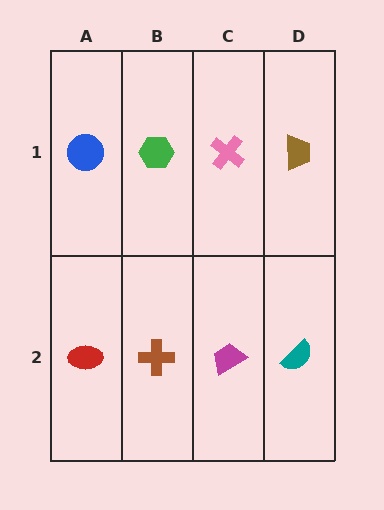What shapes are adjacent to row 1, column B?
A brown cross (row 2, column B), a blue circle (row 1, column A), a pink cross (row 1, column C).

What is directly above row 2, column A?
A blue circle.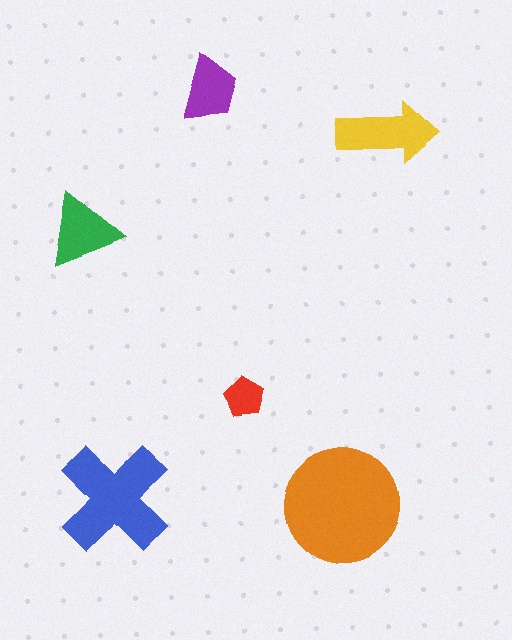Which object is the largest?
The orange circle.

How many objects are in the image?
There are 6 objects in the image.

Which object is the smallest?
The red pentagon.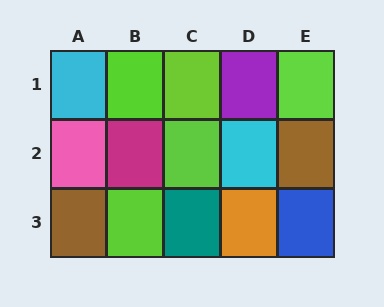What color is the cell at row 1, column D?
Purple.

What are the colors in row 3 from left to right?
Brown, lime, teal, orange, blue.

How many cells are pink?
1 cell is pink.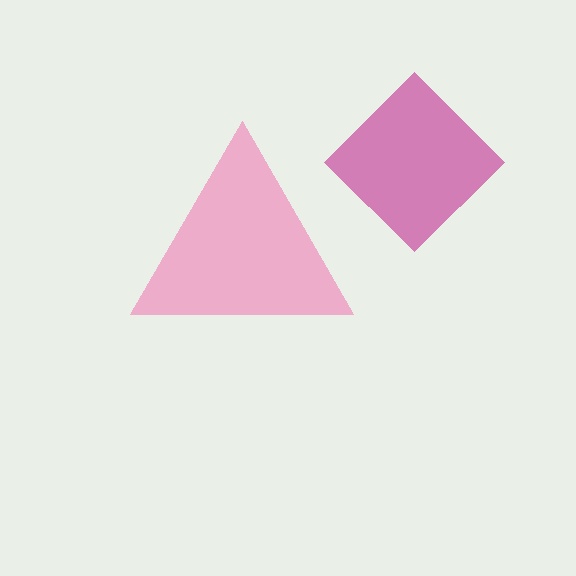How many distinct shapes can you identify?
There are 2 distinct shapes: a magenta diamond, a pink triangle.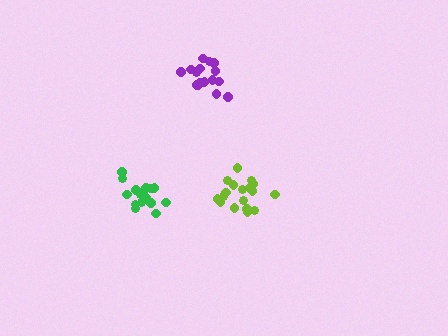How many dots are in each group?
Group 1: 18 dots, Group 2: 16 dots, Group 3: 16 dots (50 total).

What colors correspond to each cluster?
The clusters are colored: lime, green, purple.